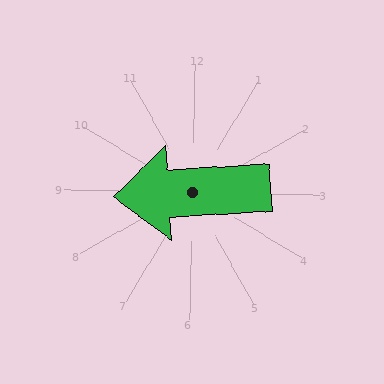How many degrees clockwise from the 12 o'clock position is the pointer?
Approximately 266 degrees.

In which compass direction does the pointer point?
West.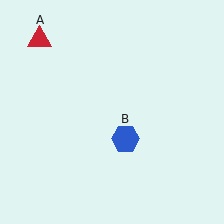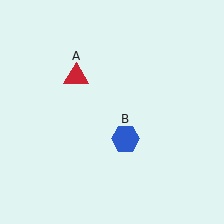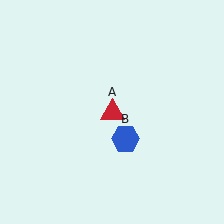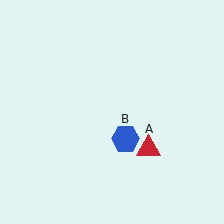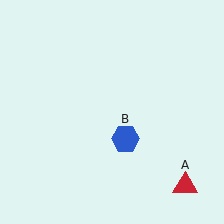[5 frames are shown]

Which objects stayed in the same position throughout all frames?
Blue hexagon (object B) remained stationary.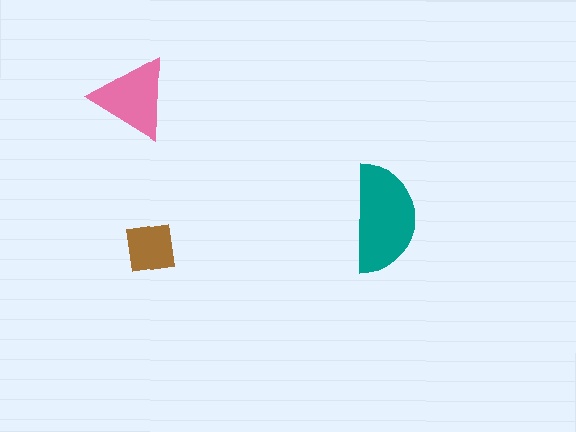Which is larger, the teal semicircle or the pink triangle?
The teal semicircle.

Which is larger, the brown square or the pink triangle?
The pink triangle.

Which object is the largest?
The teal semicircle.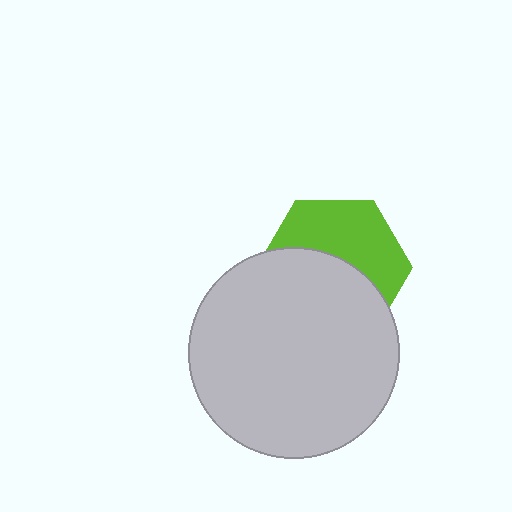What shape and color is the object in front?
The object in front is a light gray circle.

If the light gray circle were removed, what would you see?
You would see the complete lime hexagon.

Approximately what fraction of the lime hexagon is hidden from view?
Roughly 53% of the lime hexagon is hidden behind the light gray circle.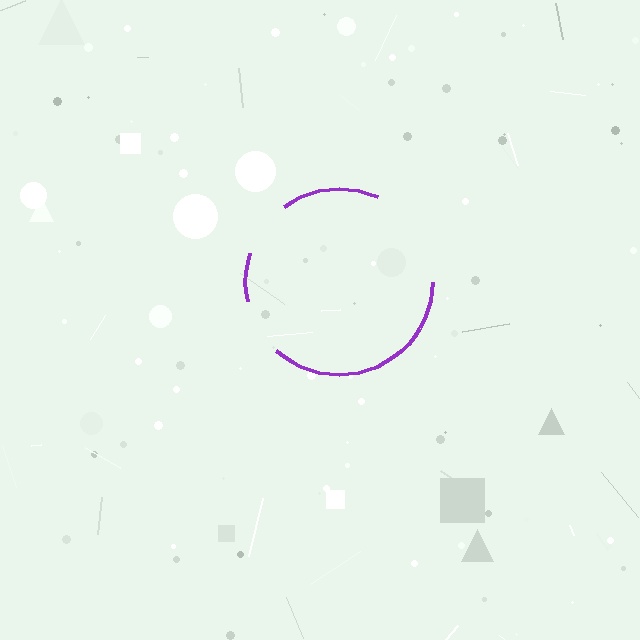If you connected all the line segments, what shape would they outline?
They would outline a circle.